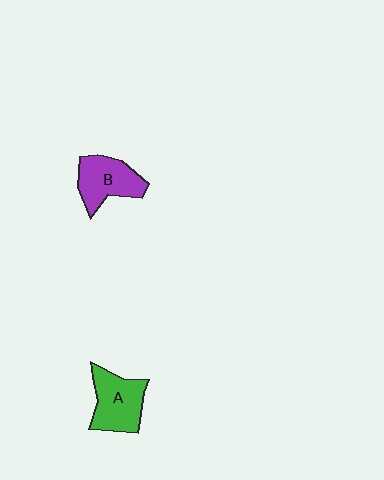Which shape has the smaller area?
Shape B (purple).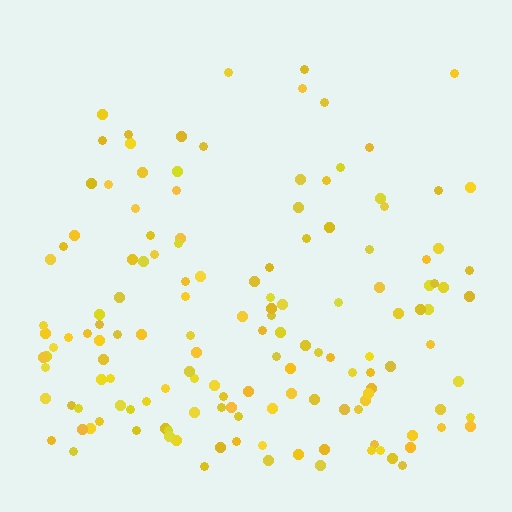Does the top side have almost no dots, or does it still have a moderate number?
Still a moderate number, just noticeably fewer than the bottom.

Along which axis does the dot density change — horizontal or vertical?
Vertical.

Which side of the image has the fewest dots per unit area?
The top.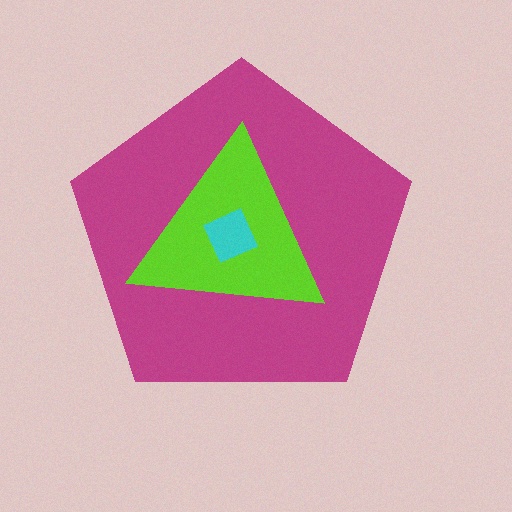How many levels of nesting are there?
3.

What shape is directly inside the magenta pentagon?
The lime triangle.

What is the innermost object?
The cyan diamond.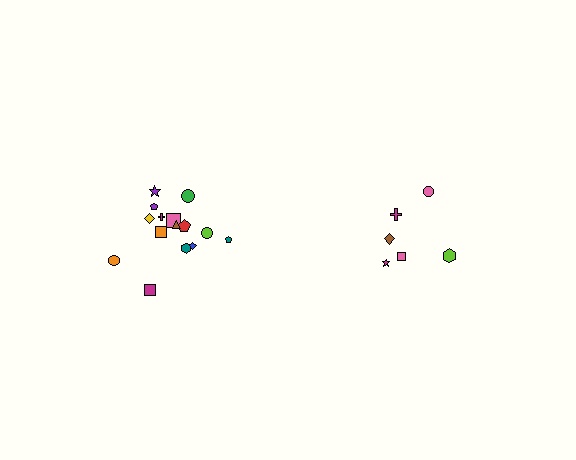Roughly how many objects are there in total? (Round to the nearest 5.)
Roughly 20 objects in total.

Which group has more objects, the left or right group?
The left group.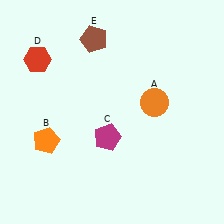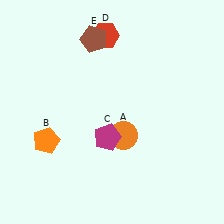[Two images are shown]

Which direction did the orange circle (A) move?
The orange circle (A) moved down.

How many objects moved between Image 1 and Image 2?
2 objects moved between the two images.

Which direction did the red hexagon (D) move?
The red hexagon (D) moved right.